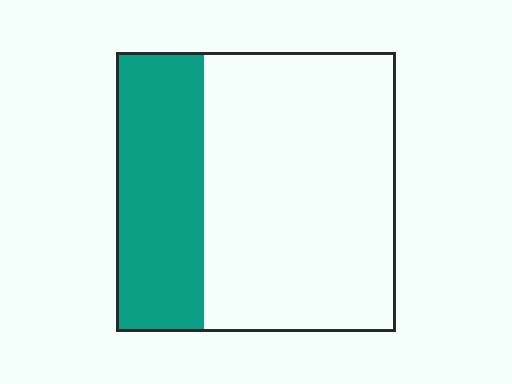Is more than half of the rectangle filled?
No.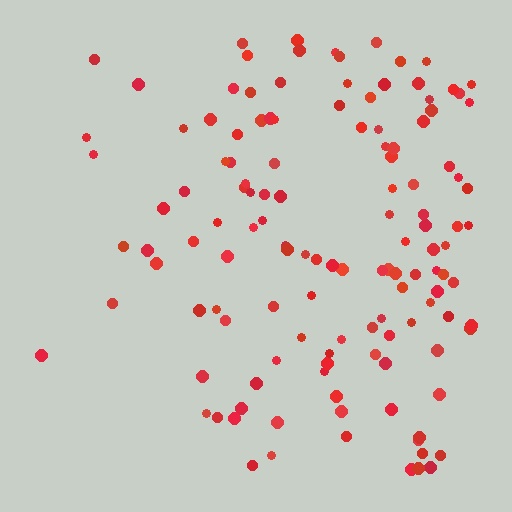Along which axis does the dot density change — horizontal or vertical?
Horizontal.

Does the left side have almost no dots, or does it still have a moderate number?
Still a moderate number, just noticeably fewer than the right.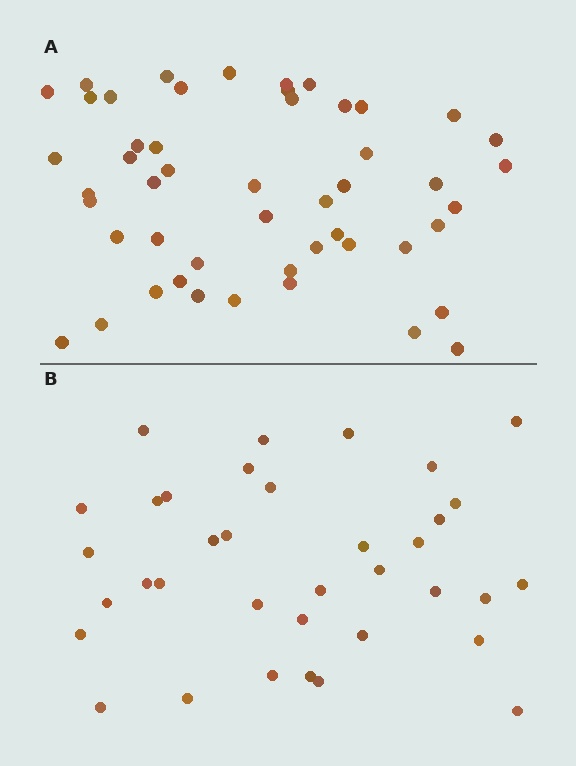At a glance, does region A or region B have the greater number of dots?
Region A (the top region) has more dots.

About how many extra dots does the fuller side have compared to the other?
Region A has approximately 15 more dots than region B.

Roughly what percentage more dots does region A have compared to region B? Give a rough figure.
About 40% more.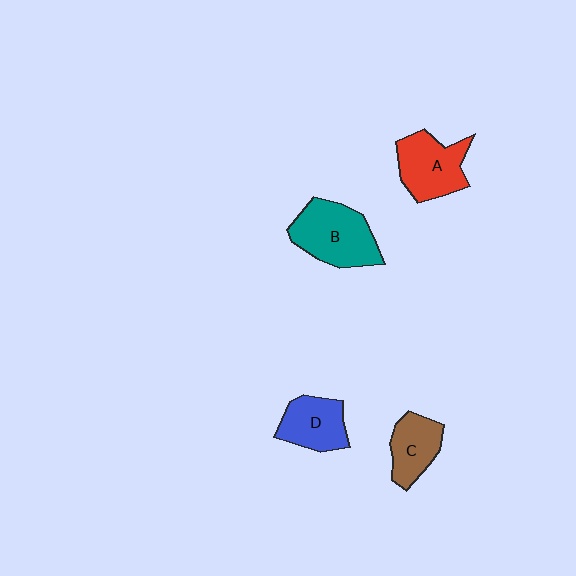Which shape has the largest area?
Shape B (teal).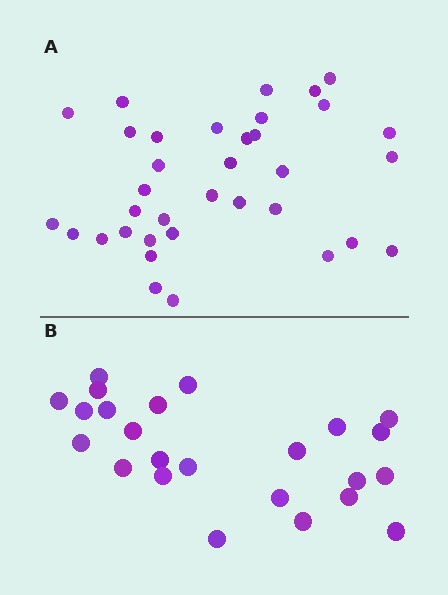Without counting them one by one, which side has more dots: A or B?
Region A (the top region) has more dots.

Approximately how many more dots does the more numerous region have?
Region A has roughly 12 or so more dots than region B.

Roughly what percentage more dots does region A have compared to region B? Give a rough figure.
About 45% more.